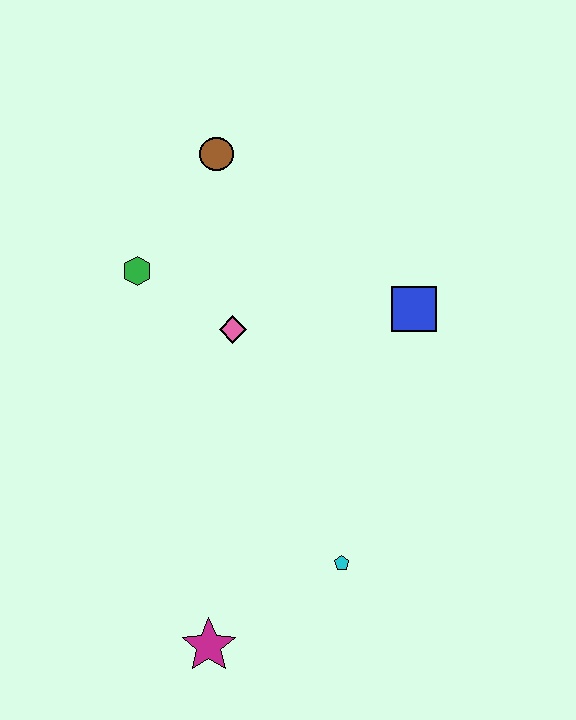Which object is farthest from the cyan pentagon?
The brown circle is farthest from the cyan pentagon.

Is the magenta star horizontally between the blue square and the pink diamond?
No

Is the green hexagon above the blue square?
Yes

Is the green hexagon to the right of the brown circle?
No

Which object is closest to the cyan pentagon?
The magenta star is closest to the cyan pentagon.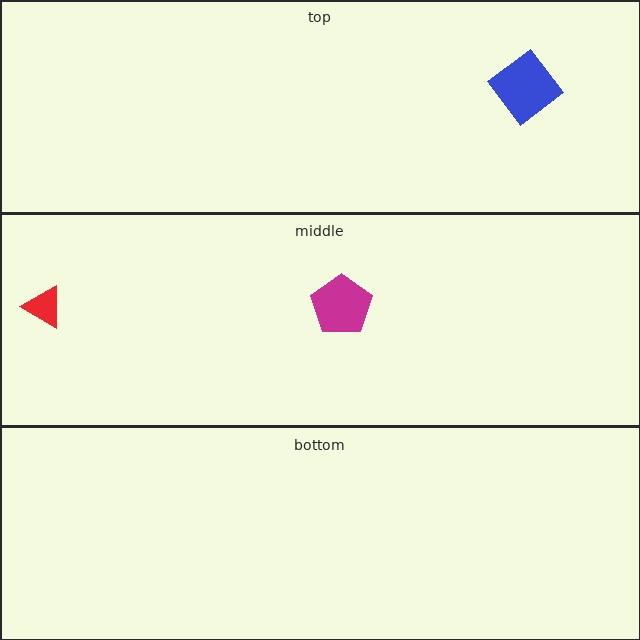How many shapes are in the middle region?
2.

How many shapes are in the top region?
1.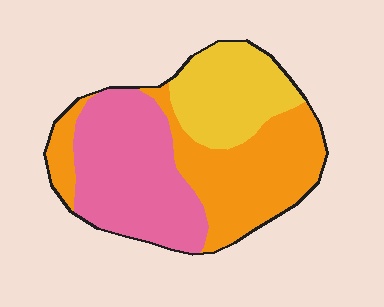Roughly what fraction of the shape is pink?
Pink covers around 40% of the shape.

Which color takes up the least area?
Yellow, at roughly 25%.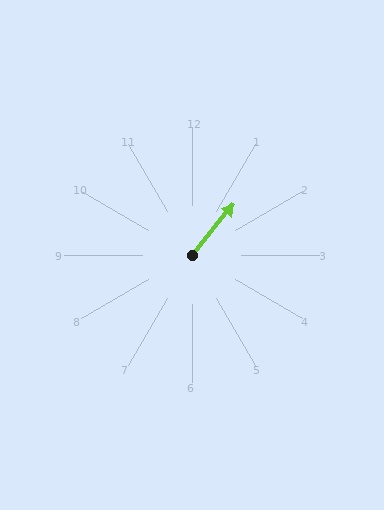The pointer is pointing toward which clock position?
Roughly 1 o'clock.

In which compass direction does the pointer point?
Northeast.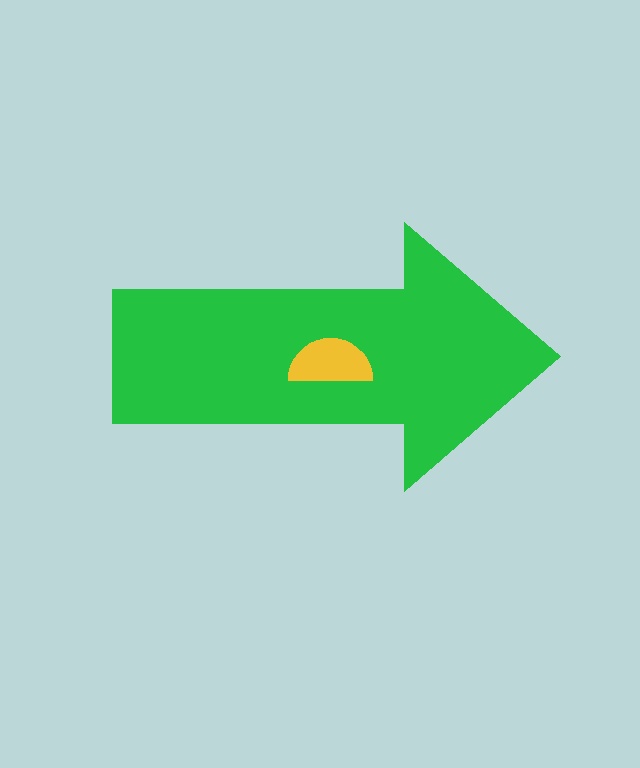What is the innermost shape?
The yellow semicircle.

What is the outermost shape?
The green arrow.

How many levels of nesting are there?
2.